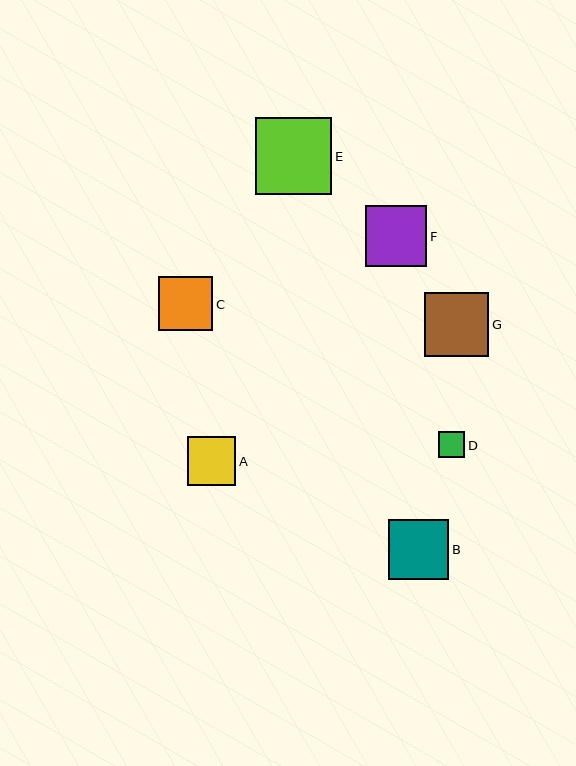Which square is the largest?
Square E is the largest with a size of approximately 76 pixels.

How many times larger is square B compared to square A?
Square B is approximately 1.2 times the size of square A.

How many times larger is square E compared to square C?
Square E is approximately 1.4 times the size of square C.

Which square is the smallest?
Square D is the smallest with a size of approximately 26 pixels.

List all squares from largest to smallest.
From largest to smallest: E, G, F, B, C, A, D.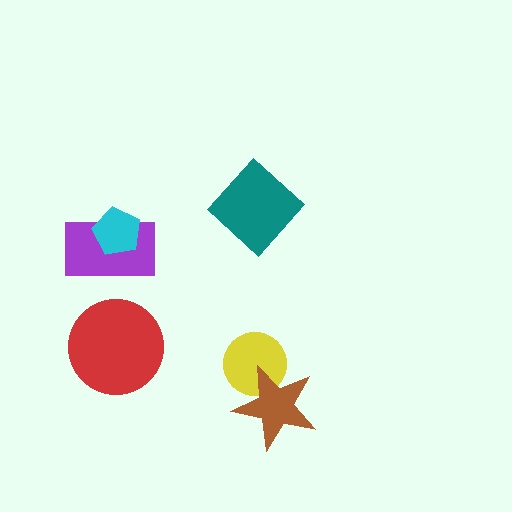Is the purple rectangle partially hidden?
Yes, it is partially covered by another shape.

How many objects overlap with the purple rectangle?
1 object overlaps with the purple rectangle.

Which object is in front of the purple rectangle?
The cyan pentagon is in front of the purple rectangle.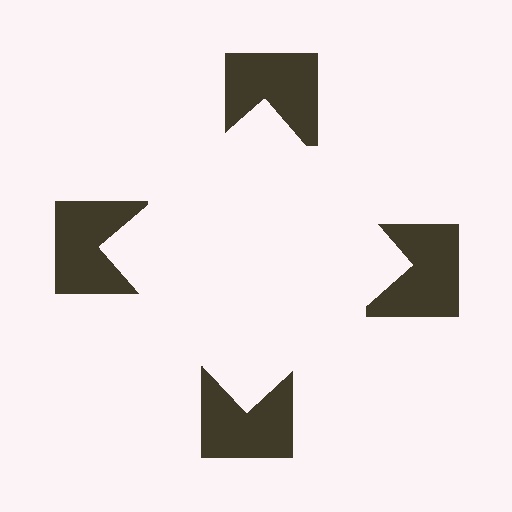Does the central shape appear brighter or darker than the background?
It typically appears slightly brighter than the background, even though no actual brightness change is drawn.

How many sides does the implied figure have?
4 sides.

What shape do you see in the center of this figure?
An illusory square — its edges are inferred from the aligned wedge cuts in the notched squares, not physically drawn.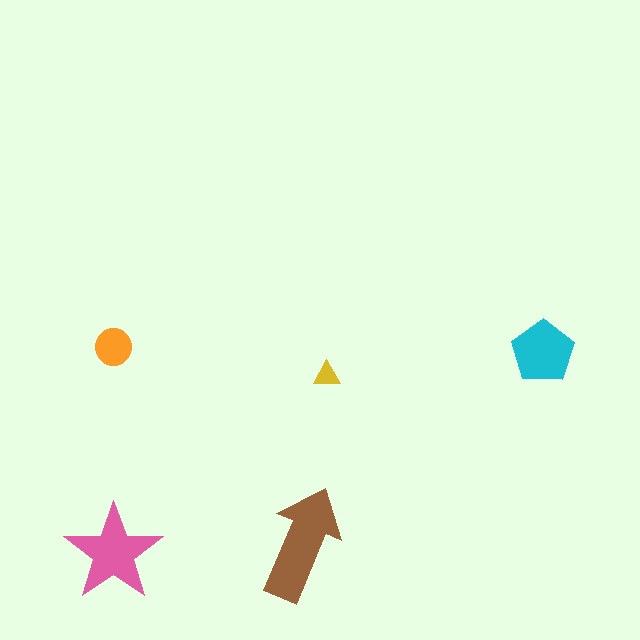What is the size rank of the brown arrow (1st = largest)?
1st.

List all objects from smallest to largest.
The yellow triangle, the orange circle, the cyan pentagon, the pink star, the brown arrow.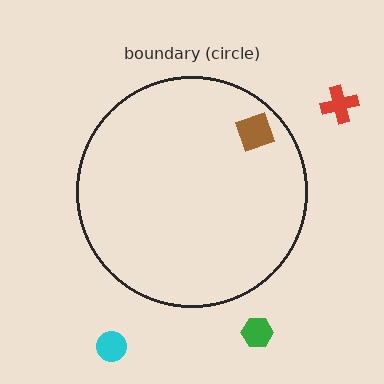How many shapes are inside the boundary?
1 inside, 3 outside.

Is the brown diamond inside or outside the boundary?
Inside.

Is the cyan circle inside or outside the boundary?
Outside.